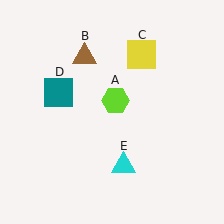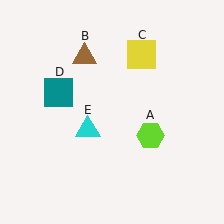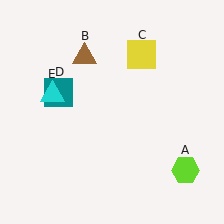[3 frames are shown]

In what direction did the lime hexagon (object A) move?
The lime hexagon (object A) moved down and to the right.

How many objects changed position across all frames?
2 objects changed position: lime hexagon (object A), cyan triangle (object E).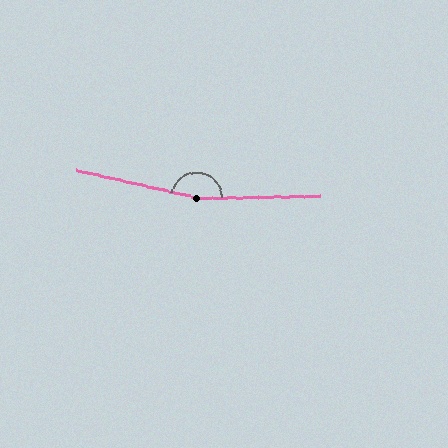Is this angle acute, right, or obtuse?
It is obtuse.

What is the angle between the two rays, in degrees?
Approximately 165 degrees.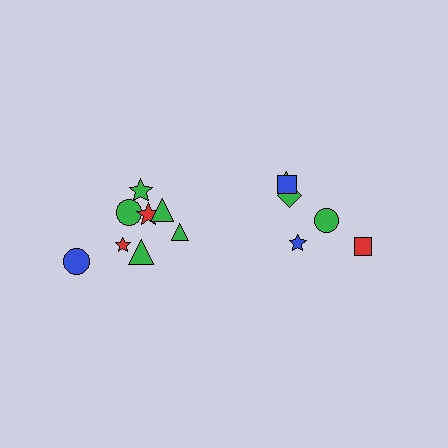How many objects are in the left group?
There are 8 objects.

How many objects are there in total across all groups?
There are 14 objects.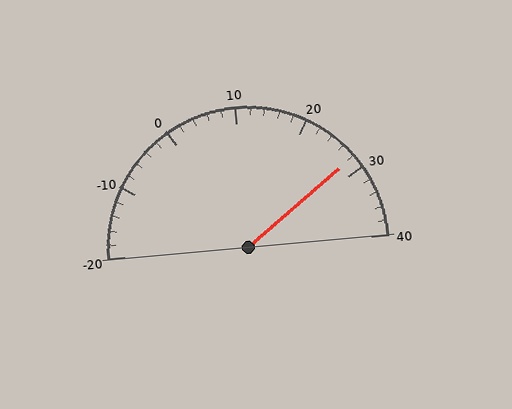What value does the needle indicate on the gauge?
The needle indicates approximately 28.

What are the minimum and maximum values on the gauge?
The gauge ranges from -20 to 40.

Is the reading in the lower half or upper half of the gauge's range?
The reading is in the upper half of the range (-20 to 40).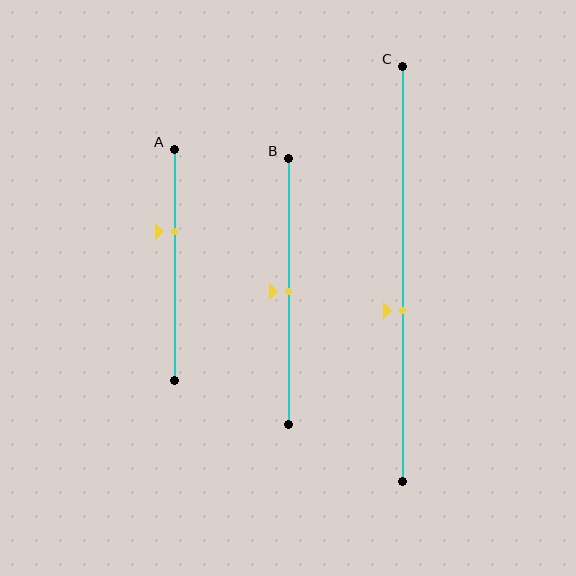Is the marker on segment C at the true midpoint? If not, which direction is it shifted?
No, the marker on segment C is shifted downward by about 9% of the segment length.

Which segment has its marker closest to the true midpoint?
Segment B has its marker closest to the true midpoint.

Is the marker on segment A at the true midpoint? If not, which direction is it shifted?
No, the marker on segment A is shifted upward by about 15% of the segment length.